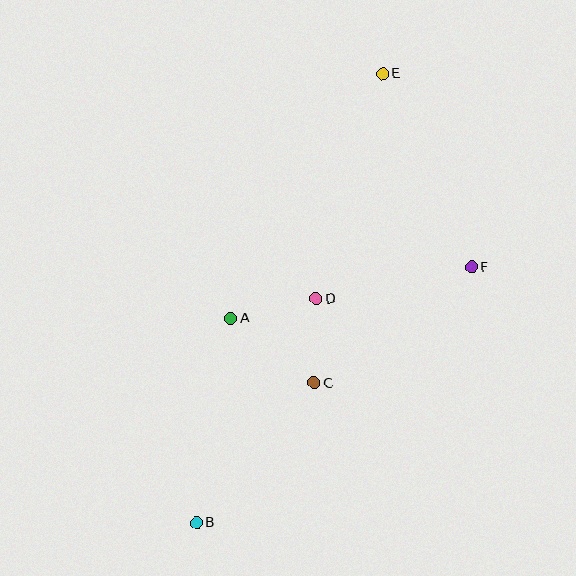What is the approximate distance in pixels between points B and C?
The distance between B and C is approximately 183 pixels.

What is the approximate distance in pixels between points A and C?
The distance between A and C is approximately 106 pixels.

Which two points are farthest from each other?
Points B and E are farthest from each other.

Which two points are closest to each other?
Points C and D are closest to each other.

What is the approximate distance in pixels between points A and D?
The distance between A and D is approximately 88 pixels.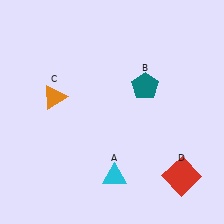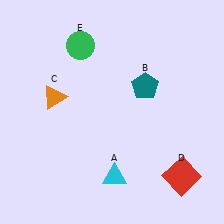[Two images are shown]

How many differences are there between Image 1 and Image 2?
There is 1 difference between the two images.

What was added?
A green circle (E) was added in Image 2.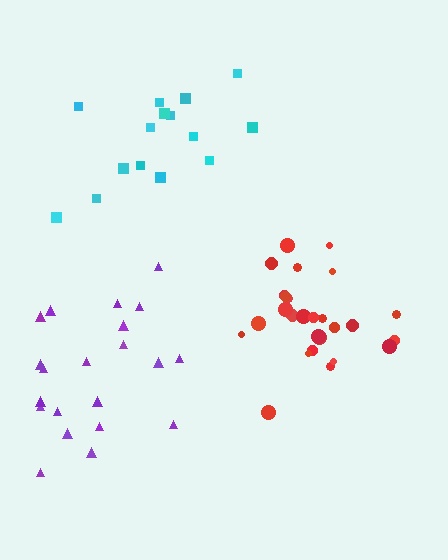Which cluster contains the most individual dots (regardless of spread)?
Red (27).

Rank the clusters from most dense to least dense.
red, cyan, purple.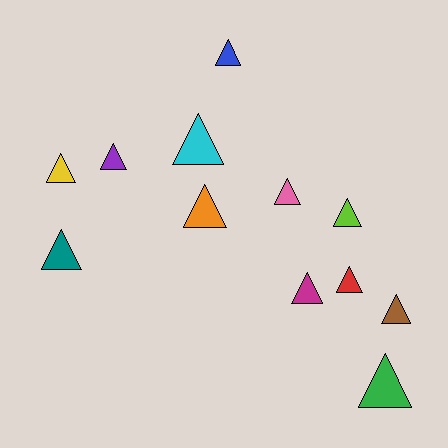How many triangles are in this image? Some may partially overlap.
There are 12 triangles.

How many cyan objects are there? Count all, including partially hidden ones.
There is 1 cyan object.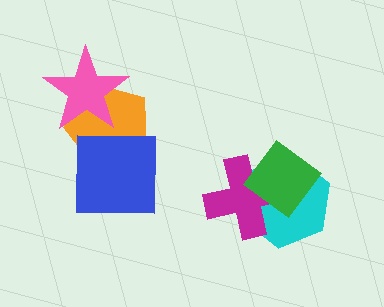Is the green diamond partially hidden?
No, no other shape covers it.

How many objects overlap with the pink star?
1 object overlaps with the pink star.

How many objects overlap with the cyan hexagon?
2 objects overlap with the cyan hexagon.